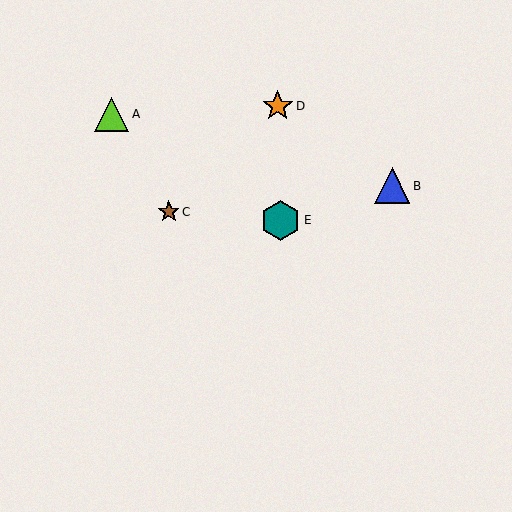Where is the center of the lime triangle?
The center of the lime triangle is at (112, 114).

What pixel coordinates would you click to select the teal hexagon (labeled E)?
Click at (281, 220) to select the teal hexagon E.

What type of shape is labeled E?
Shape E is a teal hexagon.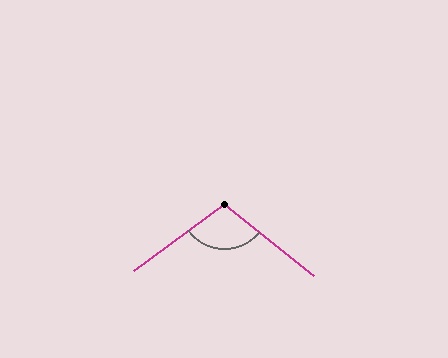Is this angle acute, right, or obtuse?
It is obtuse.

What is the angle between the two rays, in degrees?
Approximately 105 degrees.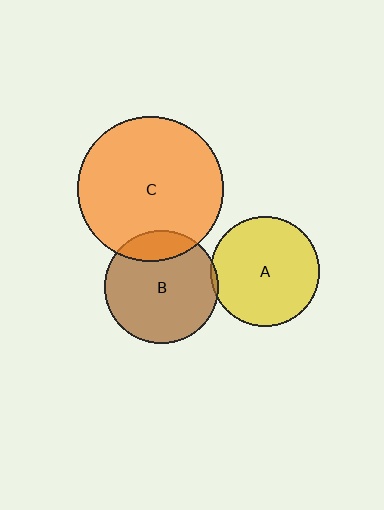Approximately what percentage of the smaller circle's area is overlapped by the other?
Approximately 15%.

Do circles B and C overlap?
Yes.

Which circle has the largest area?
Circle C (orange).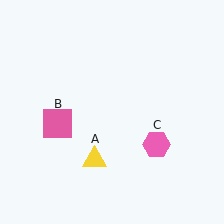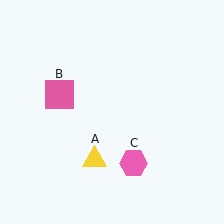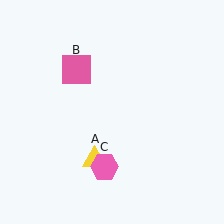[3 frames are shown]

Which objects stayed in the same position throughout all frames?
Yellow triangle (object A) remained stationary.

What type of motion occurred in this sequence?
The pink square (object B), pink hexagon (object C) rotated clockwise around the center of the scene.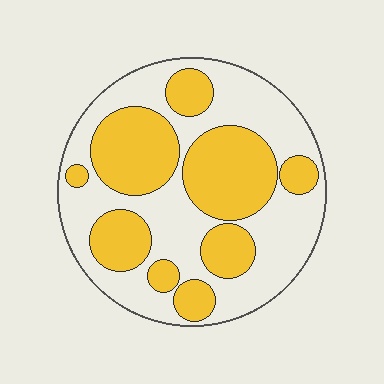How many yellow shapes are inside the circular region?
9.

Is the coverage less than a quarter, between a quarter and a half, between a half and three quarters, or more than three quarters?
Between a quarter and a half.